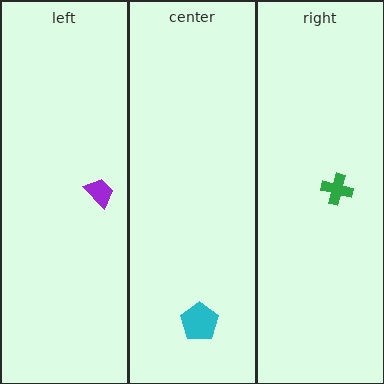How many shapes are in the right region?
1.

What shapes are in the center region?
The cyan pentagon.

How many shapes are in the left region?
1.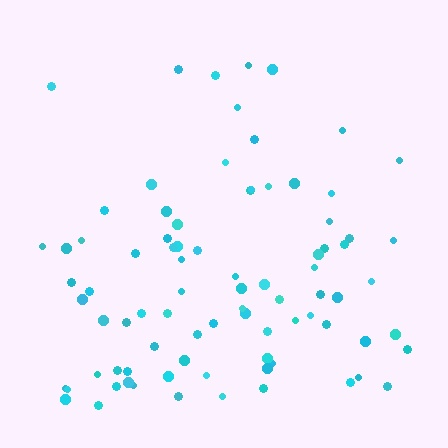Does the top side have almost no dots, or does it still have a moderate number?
Still a moderate number, just noticeably fewer than the bottom.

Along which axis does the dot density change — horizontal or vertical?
Vertical.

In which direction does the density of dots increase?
From top to bottom, with the bottom side densest.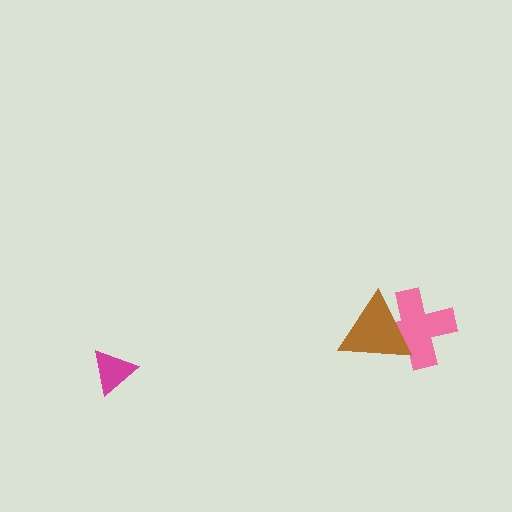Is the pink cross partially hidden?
Yes, it is partially covered by another shape.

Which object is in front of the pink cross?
The brown triangle is in front of the pink cross.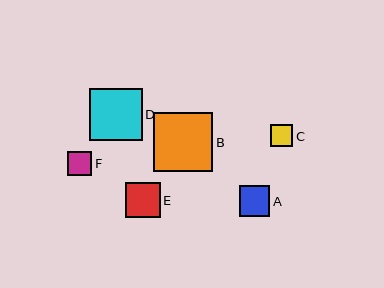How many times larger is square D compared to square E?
Square D is approximately 1.5 times the size of square E.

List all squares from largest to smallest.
From largest to smallest: B, D, E, A, F, C.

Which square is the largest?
Square B is the largest with a size of approximately 59 pixels.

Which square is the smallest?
Square C is the smallest with a size of approximately 22 pixels.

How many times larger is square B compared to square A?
Square B is approximately 2.0 times the size of square A.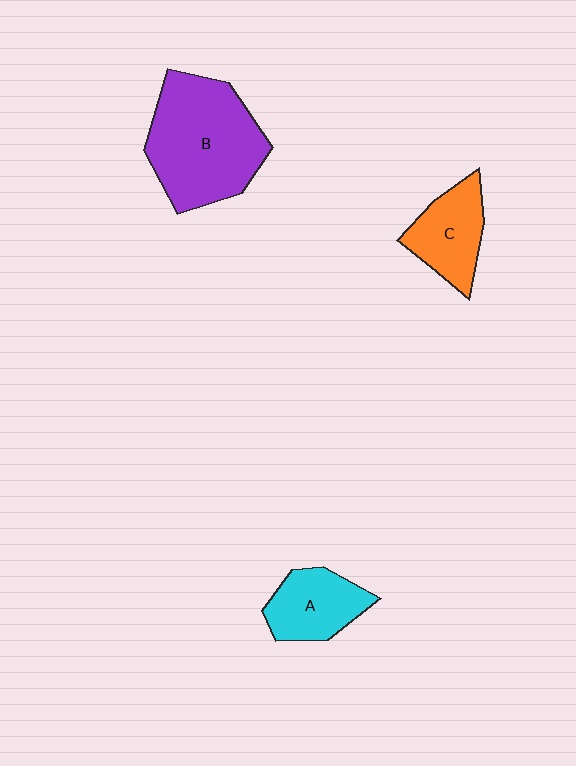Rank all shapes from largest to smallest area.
From largest to smallest: B (purple), C (orange), A (cyan).